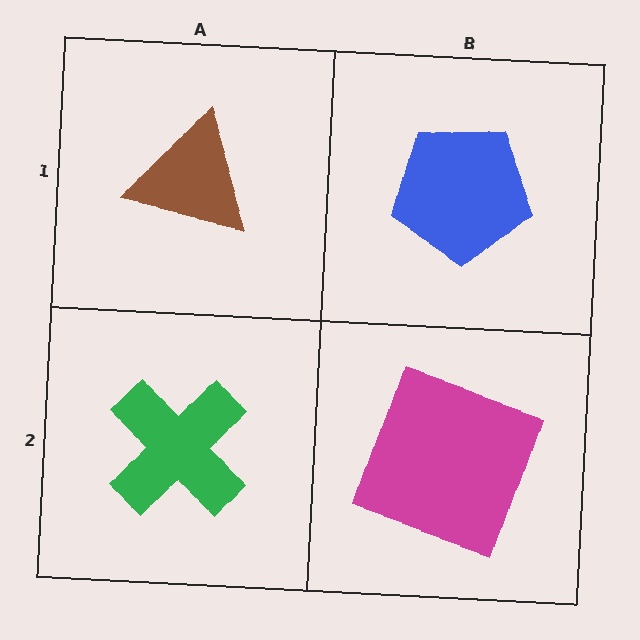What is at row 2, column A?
A green cross.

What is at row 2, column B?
A magenta square.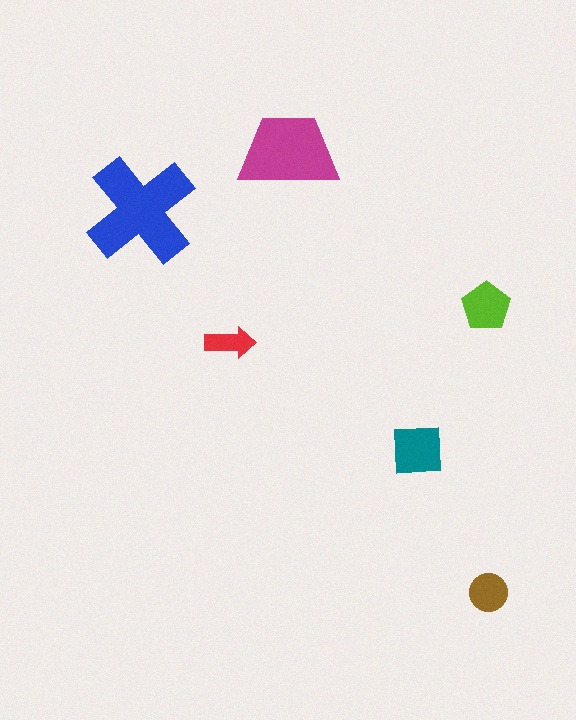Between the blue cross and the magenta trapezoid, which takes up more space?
The blue cross.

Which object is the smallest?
The red arrow.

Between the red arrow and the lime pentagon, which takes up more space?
The lime pentagon.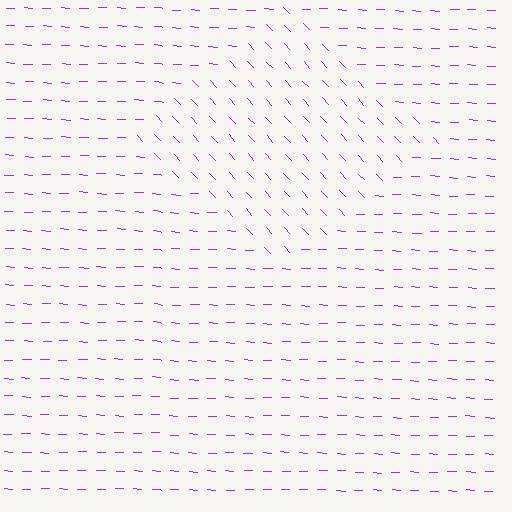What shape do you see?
I see a diamond.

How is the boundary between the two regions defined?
The boundary is defined purely by a change in line orientation (approximately 45 degrees difference). All lines are the same color and thickness.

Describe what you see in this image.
The image is filled with small purple line segments. A diamond region in the image has lines oriented differently from the surrounding lines, creating a visible texture boundary.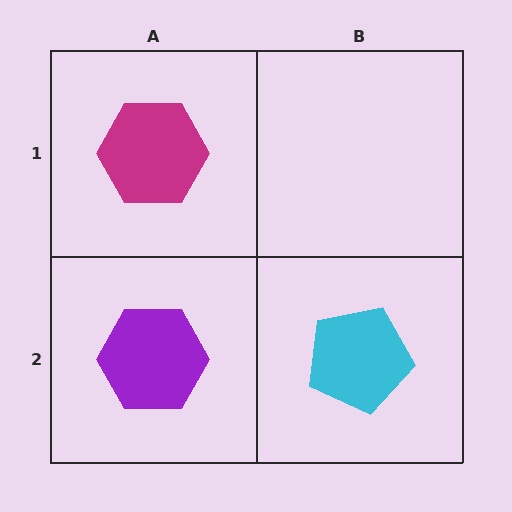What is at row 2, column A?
A purple hexagon.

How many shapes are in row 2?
2 shapes.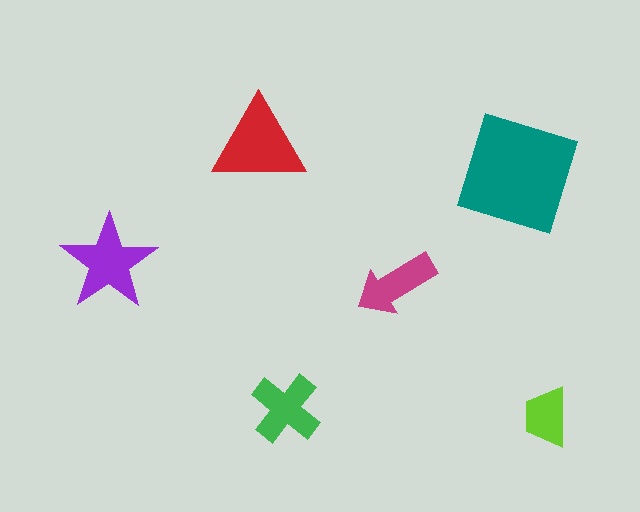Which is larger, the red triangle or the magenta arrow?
The red triangle.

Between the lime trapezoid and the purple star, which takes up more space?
The purple star.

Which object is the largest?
The teal square.